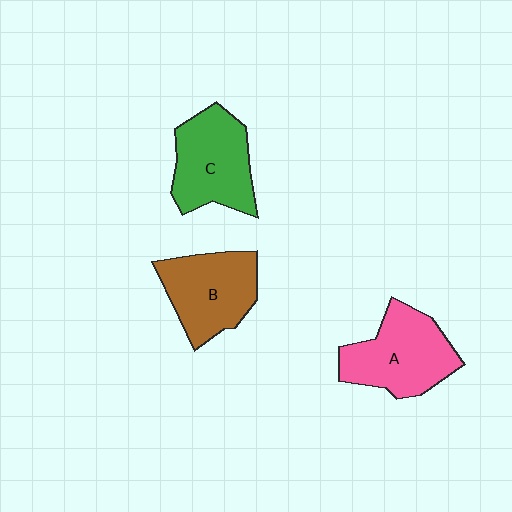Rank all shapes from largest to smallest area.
From largest to smallest: A (pink), C (green), B (brown).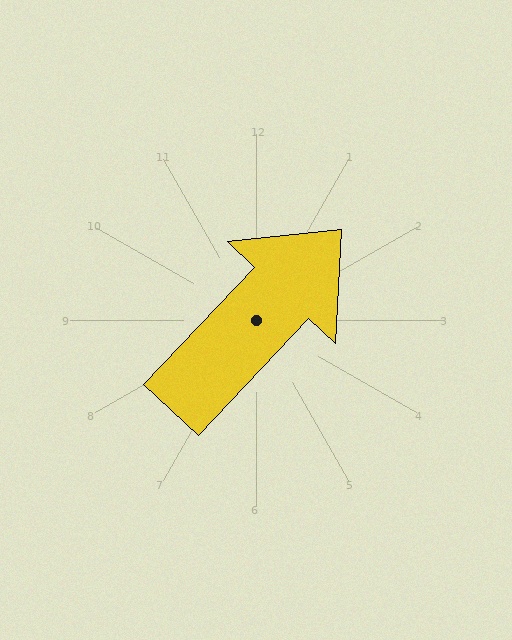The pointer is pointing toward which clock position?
Roughly 1 o'clock.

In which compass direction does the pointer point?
Northeast.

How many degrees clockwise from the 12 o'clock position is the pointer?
Approximately 43 degrees.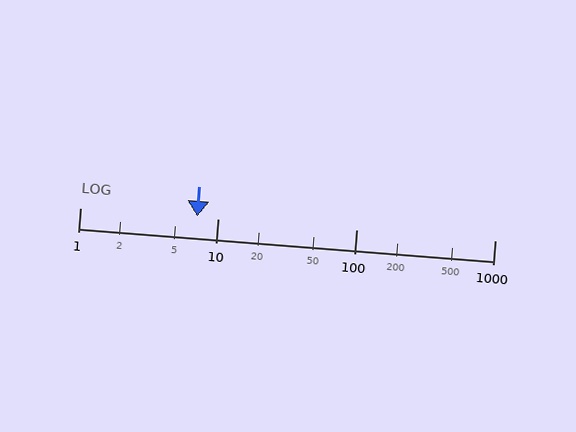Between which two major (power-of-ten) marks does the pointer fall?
The pointer is between 1 and 10.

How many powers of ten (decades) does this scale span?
The scale spans 3 decades, from 1 to 1000.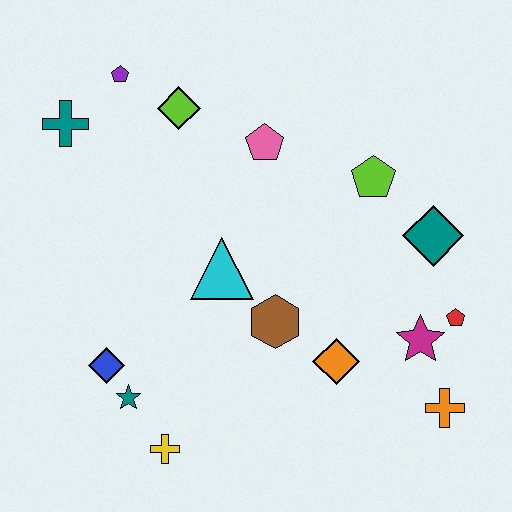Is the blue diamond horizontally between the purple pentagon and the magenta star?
No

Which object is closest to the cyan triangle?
The brown hexagon is closest to the cyan triangle.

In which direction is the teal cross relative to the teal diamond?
The teal cross is to the left of the teal diamond.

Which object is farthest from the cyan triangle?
The orange cross is farthest from the cyan triangle.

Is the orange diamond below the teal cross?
Yes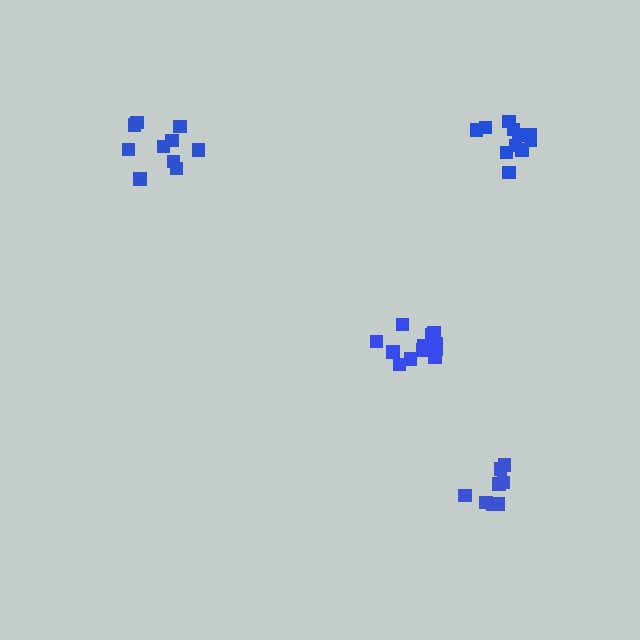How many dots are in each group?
Group 1: 10 dots, Group 2: 12 dots, Group 3: 8 dots, Group 4: 11 dots (41 total).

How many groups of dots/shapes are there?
There are 4 groups.